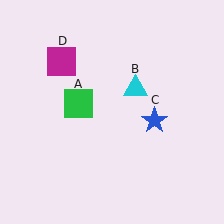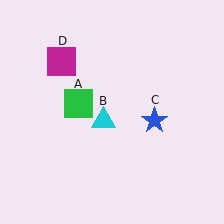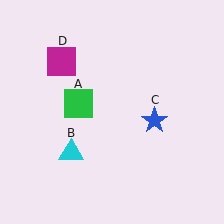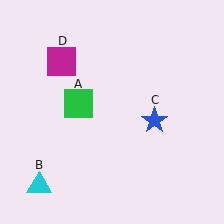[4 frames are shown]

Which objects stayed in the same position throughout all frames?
Green square (object A) and blue star (object C) and magenta square (object D) remained stationary.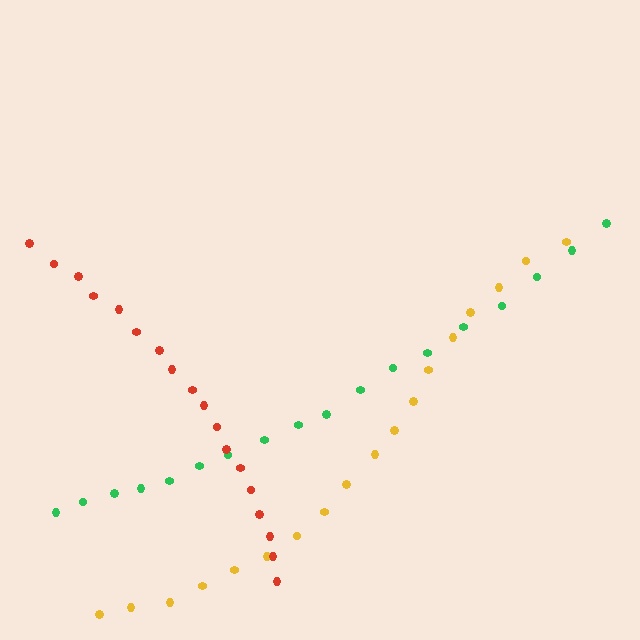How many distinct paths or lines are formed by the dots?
There are 3 distinct paths.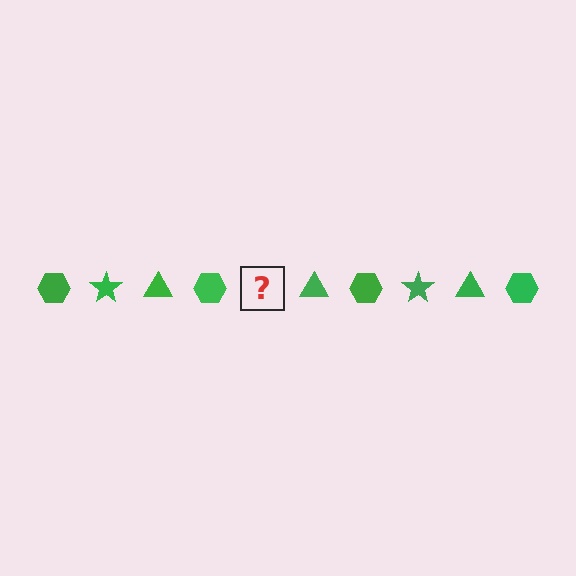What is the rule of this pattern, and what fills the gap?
The rule is that the pattern cycles through hexagon, star, triangle shapes in green. The gap should be filled with a green star.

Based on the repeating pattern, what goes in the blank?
The blank should be a green star.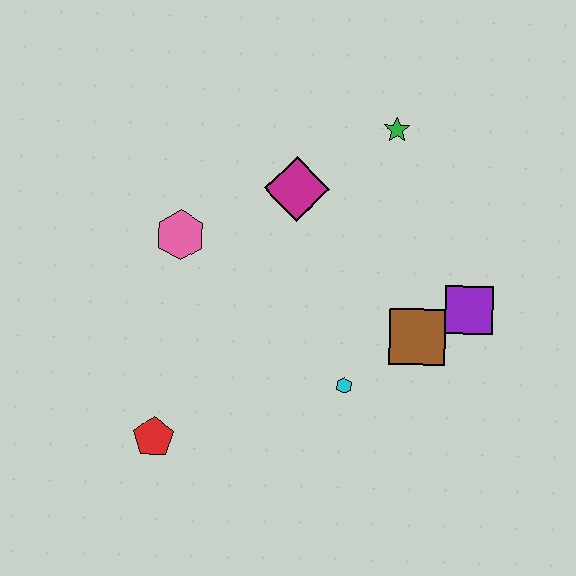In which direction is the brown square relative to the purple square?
The brown square is to the left of the purple square.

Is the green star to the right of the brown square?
No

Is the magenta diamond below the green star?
Yes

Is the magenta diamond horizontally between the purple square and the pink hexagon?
Yes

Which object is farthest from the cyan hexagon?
The green star is farthest from the cyan hexagon.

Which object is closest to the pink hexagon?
The magenta diamond is closest to the pink hexagon.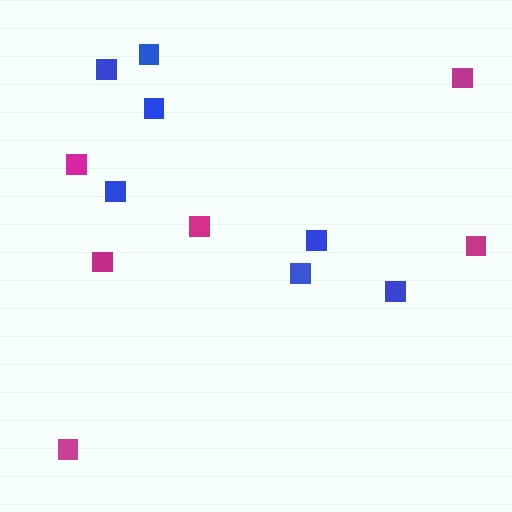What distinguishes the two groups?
There are 2 groups: one group of blue squares (7) and one group of magenta squares (6).